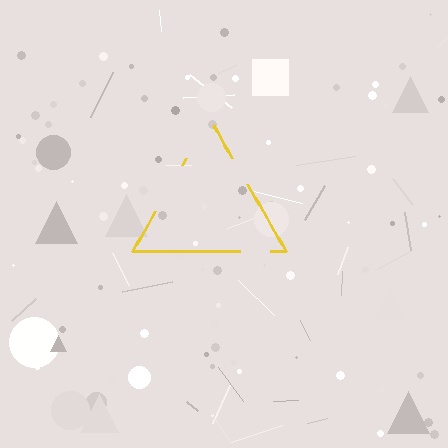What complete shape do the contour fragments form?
The contour fragments form a triangle.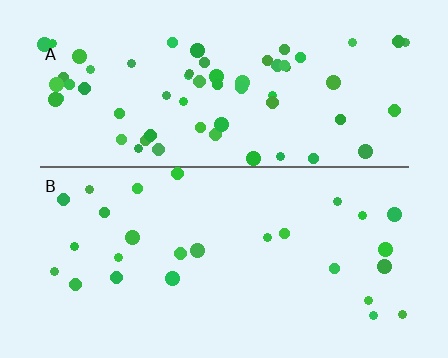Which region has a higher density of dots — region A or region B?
A (the top).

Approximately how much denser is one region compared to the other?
Approximately 2.4× — region A over region B.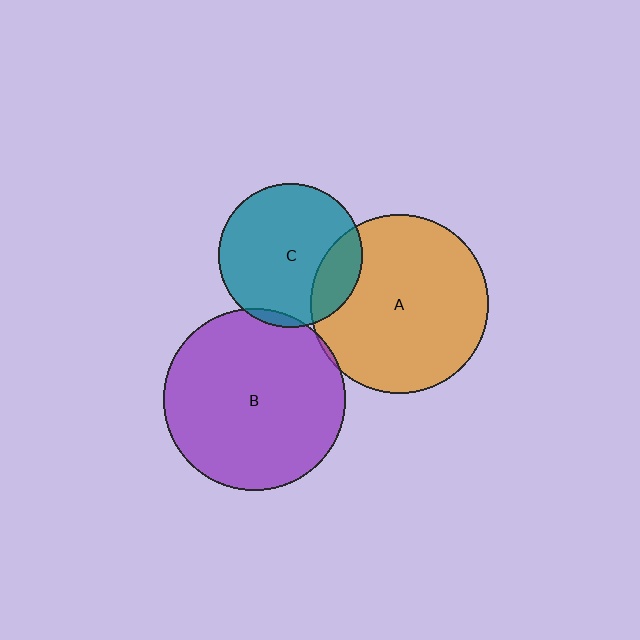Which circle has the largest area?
Circle B (purple).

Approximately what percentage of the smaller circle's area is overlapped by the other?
Approximately 5%.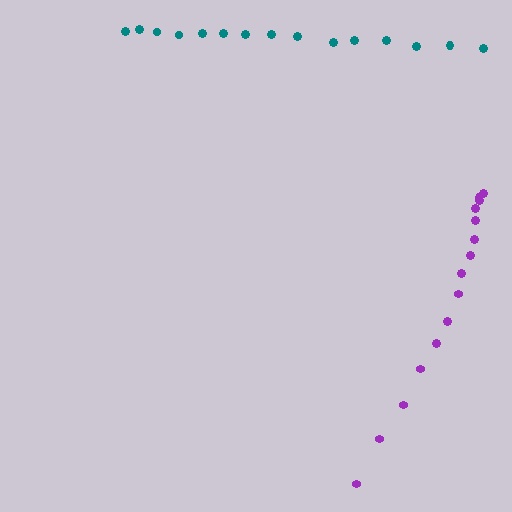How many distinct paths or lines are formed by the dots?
There are 2 distinct paths.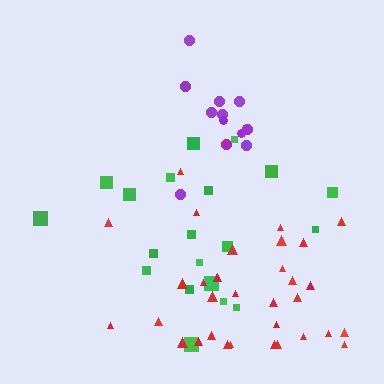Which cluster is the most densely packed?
Purple.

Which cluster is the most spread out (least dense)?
Green.